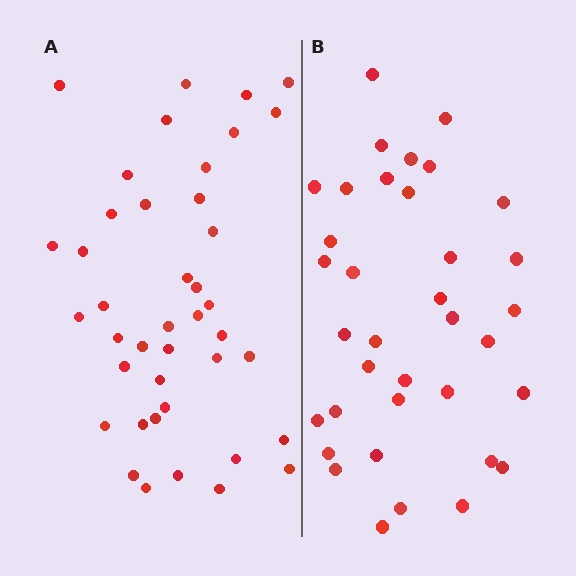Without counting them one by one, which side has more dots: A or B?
Region A (the left region) has more dots.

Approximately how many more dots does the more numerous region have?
Region A has about 5 more dots than region B.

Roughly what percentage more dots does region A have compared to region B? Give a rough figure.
About 15% more.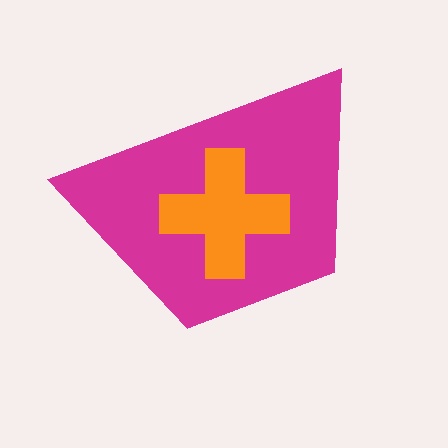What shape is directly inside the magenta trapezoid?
The orange cross.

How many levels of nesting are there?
2.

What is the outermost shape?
The magenta trapezoid.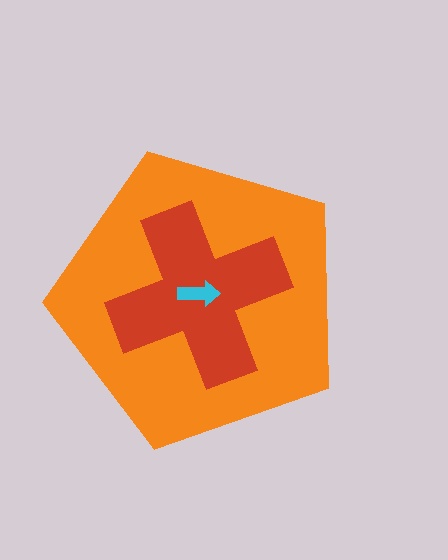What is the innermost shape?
The cyan arrow.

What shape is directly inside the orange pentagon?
The red cross.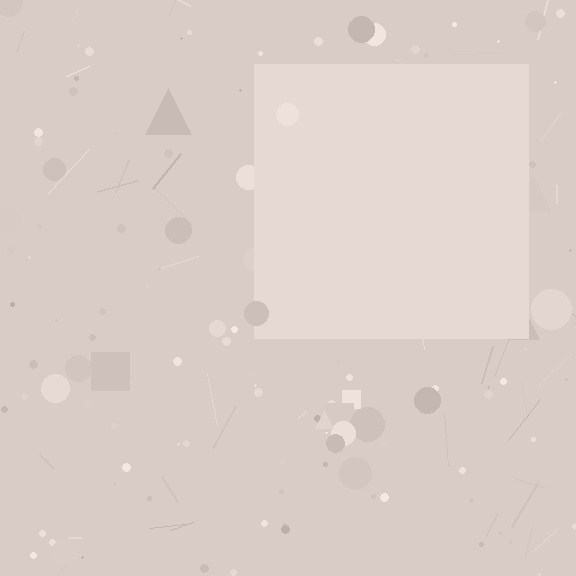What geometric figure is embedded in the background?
A square is embedded in the background.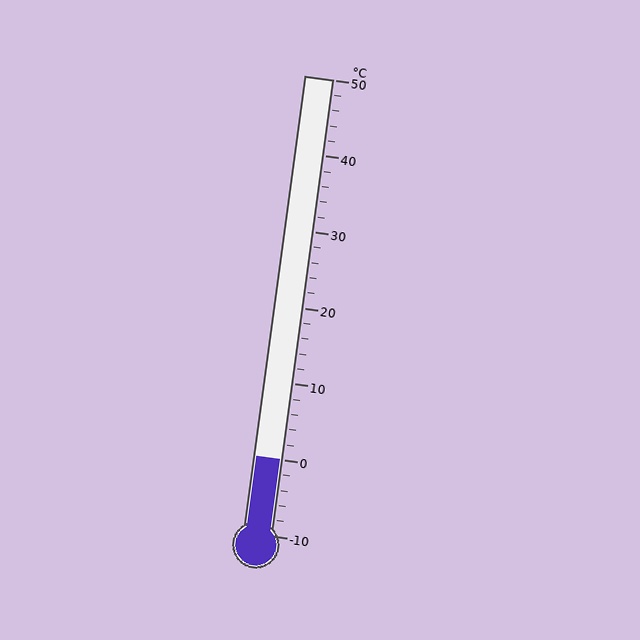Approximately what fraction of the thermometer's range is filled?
The thermometer is filled to approximately 15% of its range.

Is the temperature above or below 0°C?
The temperature is at 0°C.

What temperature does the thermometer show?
The thermometer shows approximately 0°C.